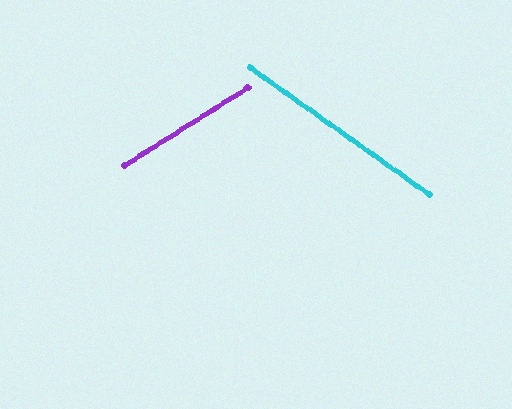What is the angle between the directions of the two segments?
Approximately 67 degrees.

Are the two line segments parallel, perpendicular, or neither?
Neither parallel nor perpendicular — they differ by about 67°.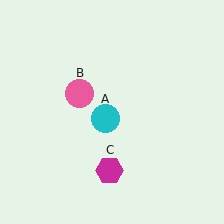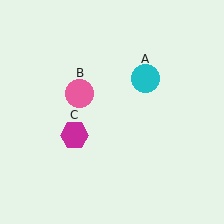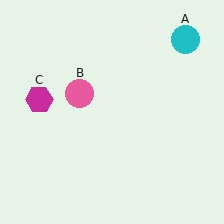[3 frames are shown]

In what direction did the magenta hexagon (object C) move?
The magenta hexagon (object C) moved up and to the left.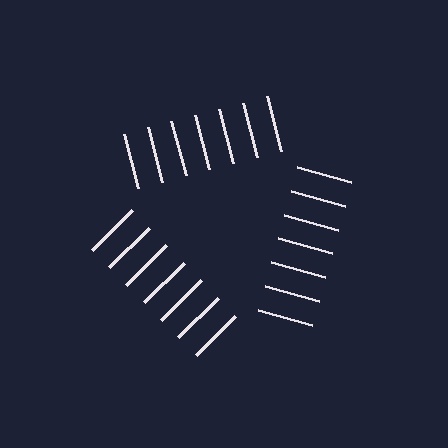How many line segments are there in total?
21 — 7 along each of the 3 edges.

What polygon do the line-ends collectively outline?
An illusory triangle — the line segments terminate on its edges but no continuous stroke is drawn.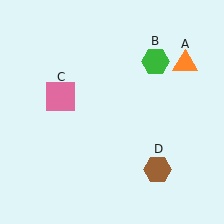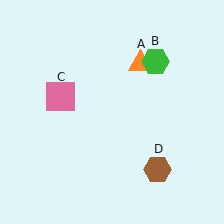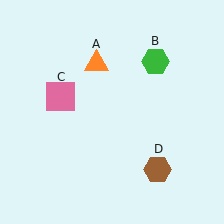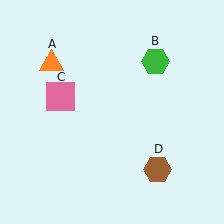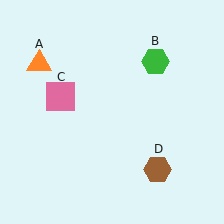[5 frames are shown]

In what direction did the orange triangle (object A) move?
The orange triangle (object A) moved left.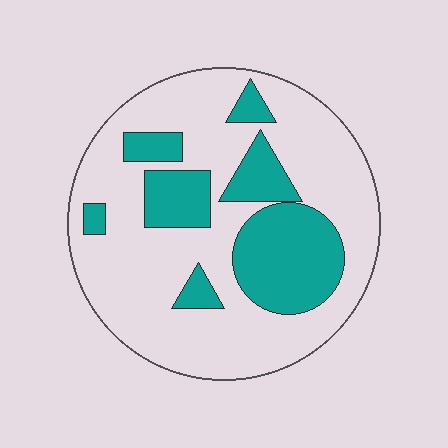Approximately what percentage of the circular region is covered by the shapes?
Approximately 30%.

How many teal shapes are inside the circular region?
7.